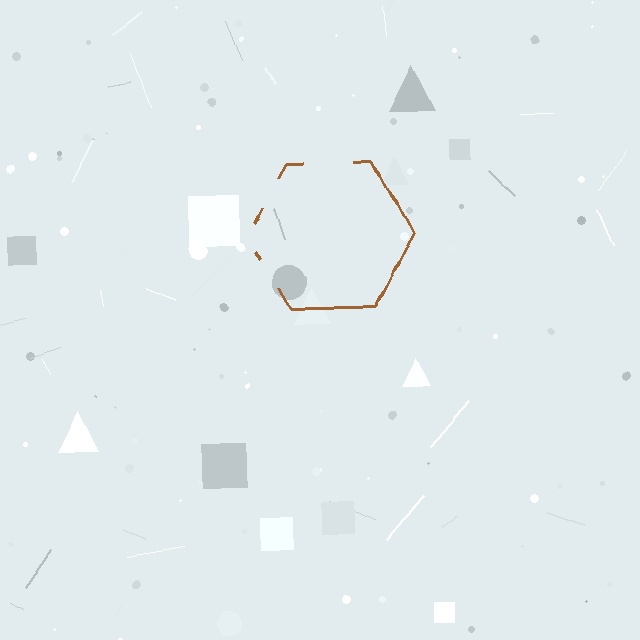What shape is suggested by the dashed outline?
The dashed outline suggests a hexagon.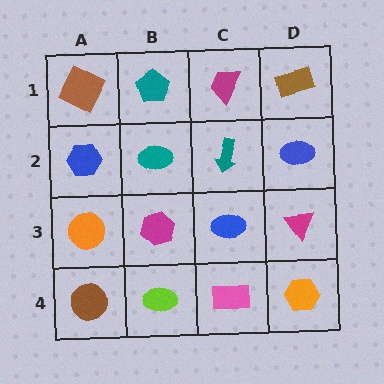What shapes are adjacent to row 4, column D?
A magenta triangle (row 3, column D), a pink rectangle (row 4, column C).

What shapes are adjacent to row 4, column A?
An orange circle (row 3, column A), a lime ellipse (row 4, column B).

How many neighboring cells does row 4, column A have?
2.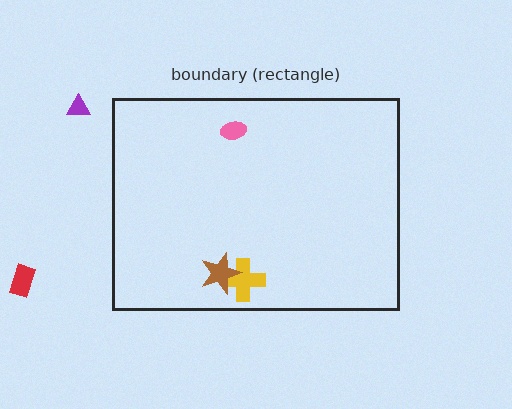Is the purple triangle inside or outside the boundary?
Outside.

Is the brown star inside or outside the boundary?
Inside.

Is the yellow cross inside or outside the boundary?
Inside.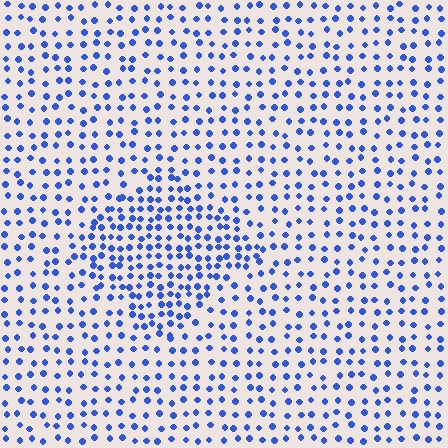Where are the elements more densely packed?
The elements are more densely packed inside the diamond boundary.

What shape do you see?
I see a diamond.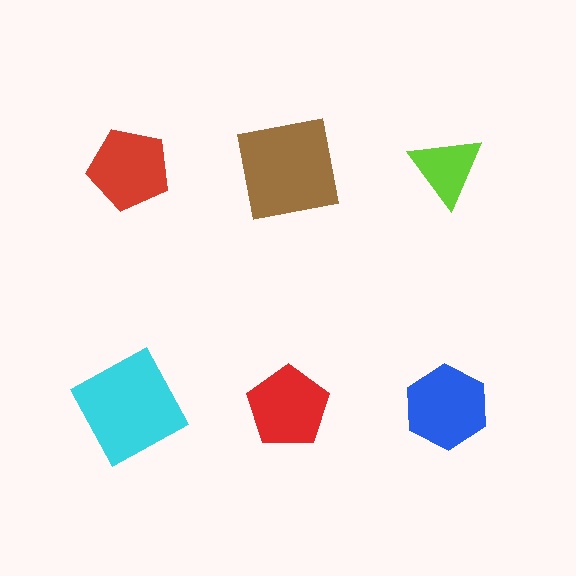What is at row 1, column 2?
A brown square.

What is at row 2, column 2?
A red pentagon.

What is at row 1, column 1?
A red pentagon.